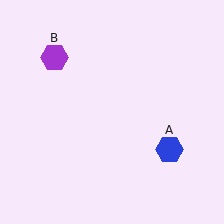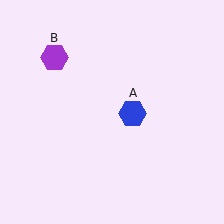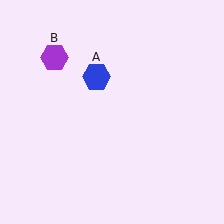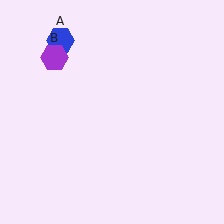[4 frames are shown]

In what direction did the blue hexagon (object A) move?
The blue hexagon (object A) moved up and to the left.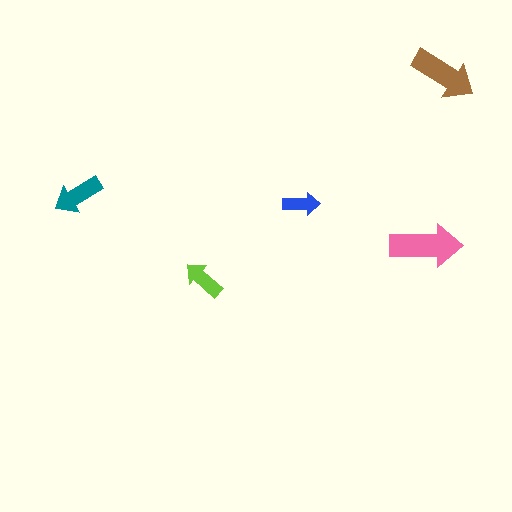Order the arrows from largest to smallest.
the pink one, the brown one, the teal one, the lime one, the blue one.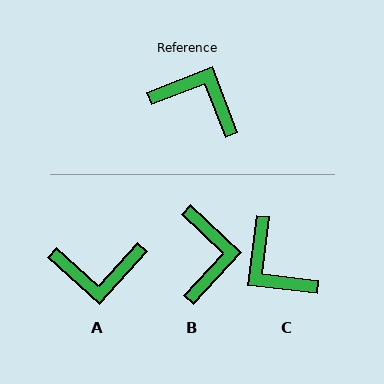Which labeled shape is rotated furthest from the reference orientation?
A, about 153 degrees away.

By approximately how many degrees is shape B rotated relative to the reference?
Approximately 64 degrees clockwise.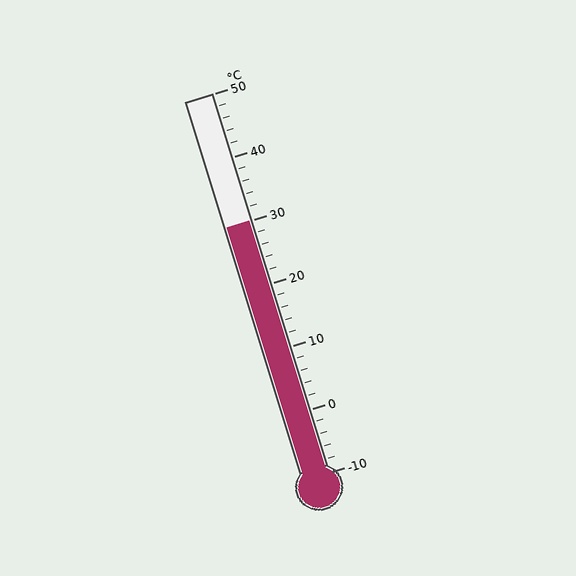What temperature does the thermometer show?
The thermometer shows approximately 30°C.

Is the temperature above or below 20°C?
The temperature is above 20°C.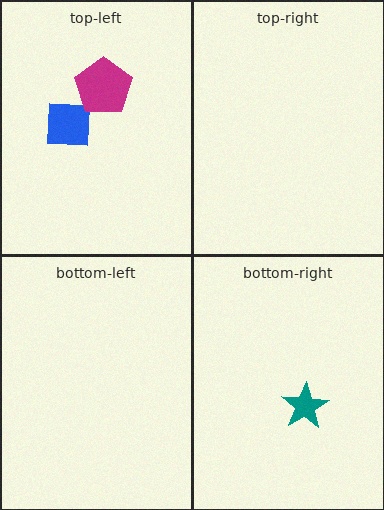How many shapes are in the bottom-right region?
1.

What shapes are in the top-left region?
The blue square, the magenta pentagon.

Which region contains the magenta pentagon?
The top-left region.